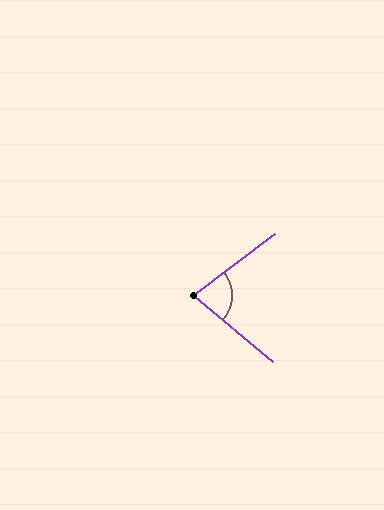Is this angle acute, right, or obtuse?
It is acute.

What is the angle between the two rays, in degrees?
Approximately 77 degrees.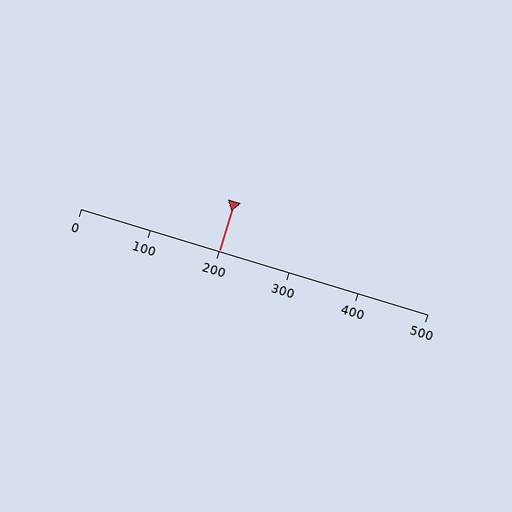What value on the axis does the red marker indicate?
The marker indicates approximately 200.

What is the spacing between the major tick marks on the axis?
The major ticks are spaced 100 apart.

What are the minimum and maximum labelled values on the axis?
The axis runs from 0 to 500.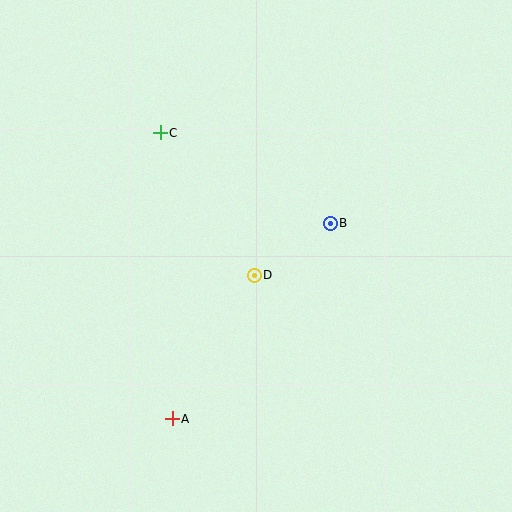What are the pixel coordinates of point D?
Point D is at (254, 275).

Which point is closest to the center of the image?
Point D at (254, 275) is closest to the center.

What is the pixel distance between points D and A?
The distance between D and A is 165 pixels.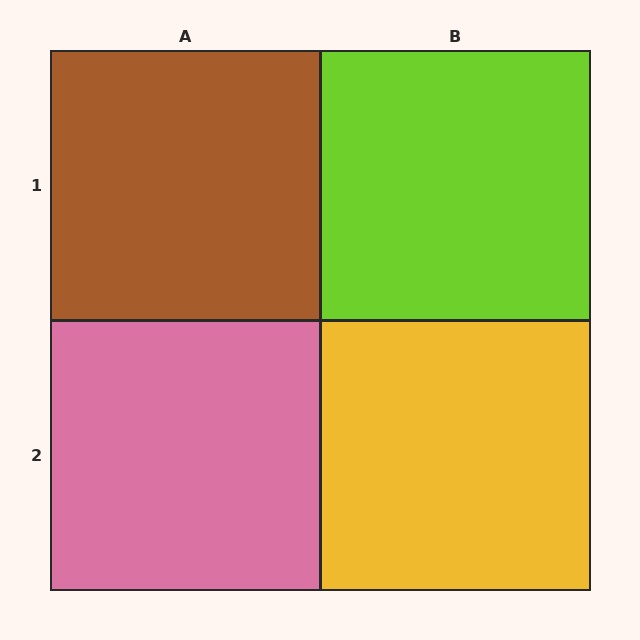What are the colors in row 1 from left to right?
Brown, lime.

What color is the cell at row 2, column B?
Yellow.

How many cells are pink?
1 cell is pink.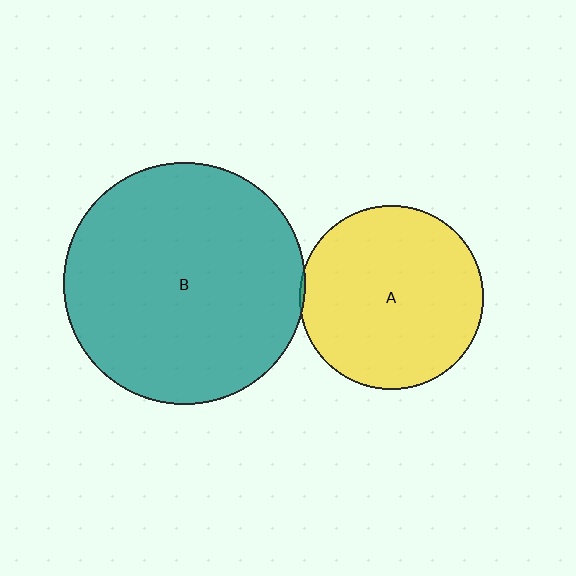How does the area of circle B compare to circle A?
Approximately 1.7 times.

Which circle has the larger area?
Circle B (teal).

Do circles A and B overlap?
Yes.